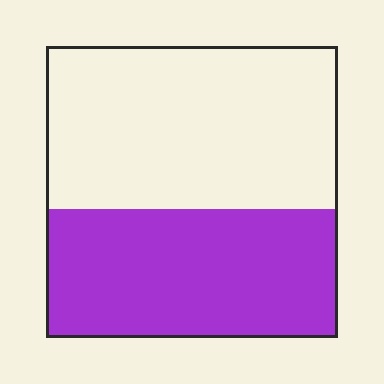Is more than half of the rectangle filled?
No.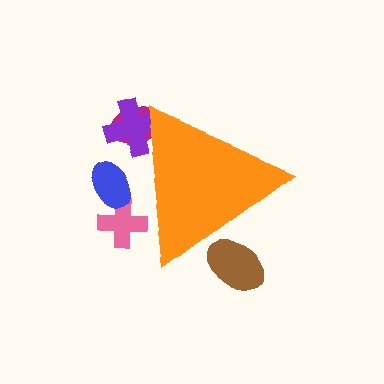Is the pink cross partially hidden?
Yes, the pink cross is partially hidden behind the orange triangle.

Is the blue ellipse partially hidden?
Yes, the blue ellipse is partially hidden behind the orange triangle.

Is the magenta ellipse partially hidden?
Yes, the magenta ellipse is partially hidden behind the orange triangle.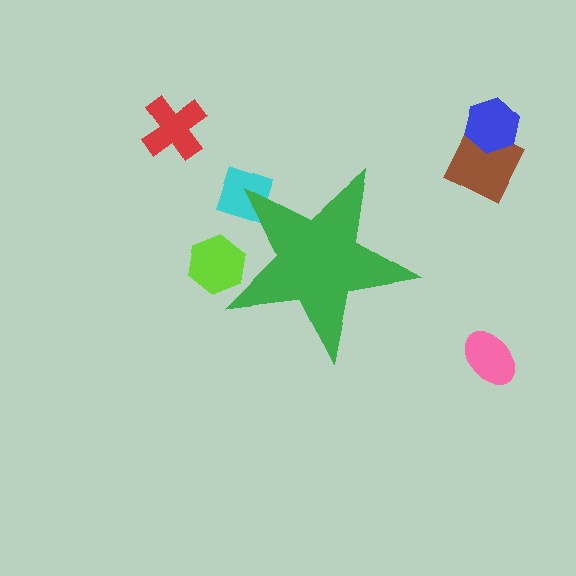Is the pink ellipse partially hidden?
No, the pink ellipse is fully visible.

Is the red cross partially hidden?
No, the red cross is fully visible.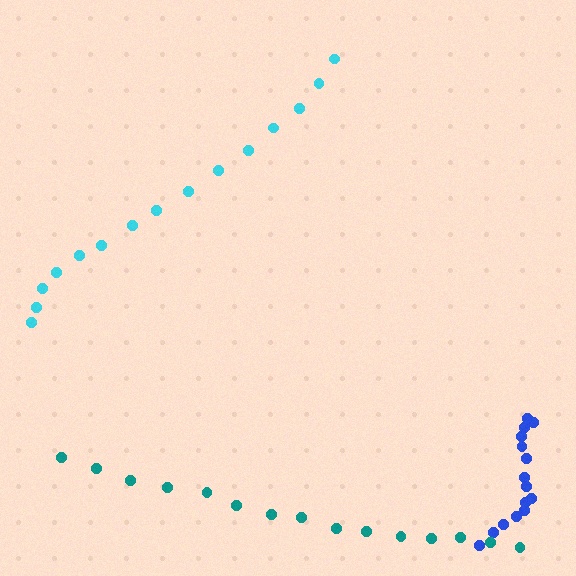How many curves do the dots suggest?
There are 3 distinct paths.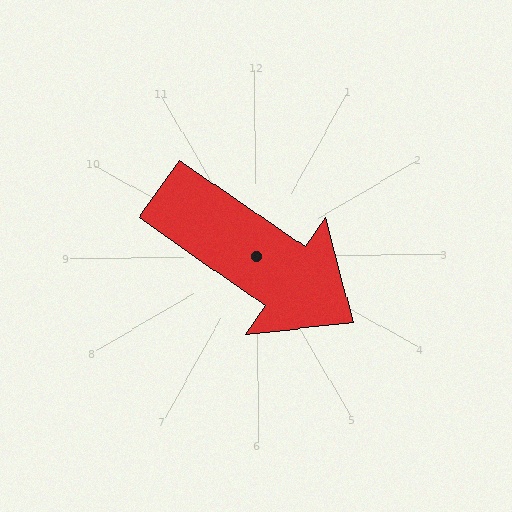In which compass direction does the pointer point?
Southeast.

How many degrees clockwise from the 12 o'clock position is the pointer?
Approximately 125 degrees.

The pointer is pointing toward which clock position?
Roughly 4 o'clock.